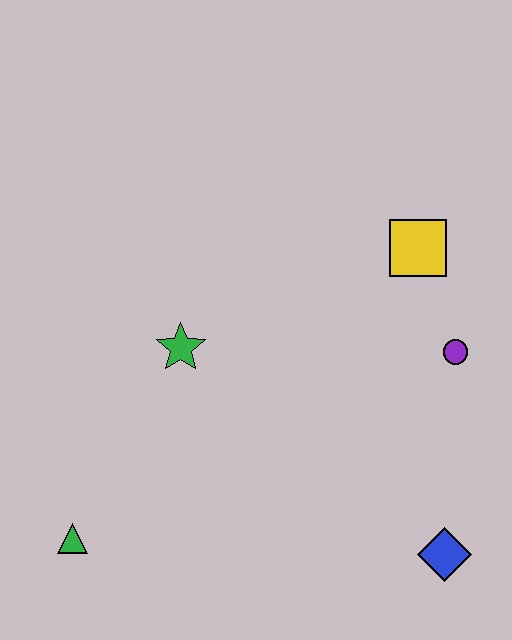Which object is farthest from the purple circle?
The green triangle is farthest from the purple circle.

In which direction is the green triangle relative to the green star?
The green triangle is below the green star.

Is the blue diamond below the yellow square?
Yes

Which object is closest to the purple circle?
The yellow square is closest to the purple circle.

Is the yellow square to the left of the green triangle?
No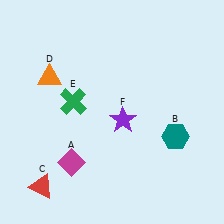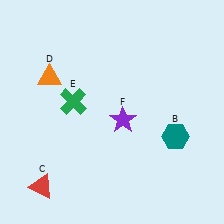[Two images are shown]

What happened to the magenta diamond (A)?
The magenta diamond (A) was removed in Image 2. It was in the bottom-left area of Image 1.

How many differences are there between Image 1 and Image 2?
There is 1 difference between the two images.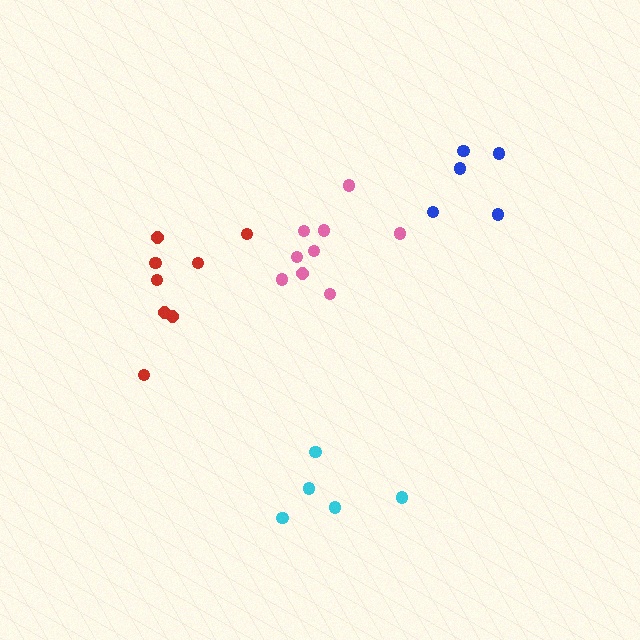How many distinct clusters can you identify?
There are 4 distinct clusters.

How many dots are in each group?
Group 1: 5 dots, Group 2: 5 dots, Group 3: 8 dots, Group 4: 9 dots (27 total).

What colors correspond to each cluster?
The clusters are colored: cyan, blue, red, pink.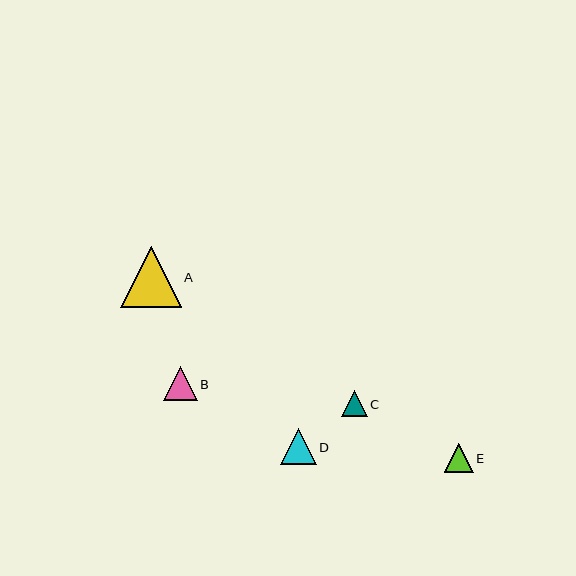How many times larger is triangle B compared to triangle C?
Triangle B is approximately 1.3 times the size of triangle C.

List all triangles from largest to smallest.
From largest to smallest: A, D, B, E, C.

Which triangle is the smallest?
Triangle C is the smallest with a size of approximately 26 pixels.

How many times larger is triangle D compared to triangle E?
Triangle D is approximately 1.3 times the size of triangle E.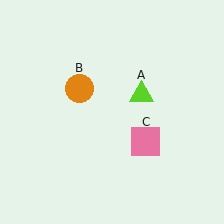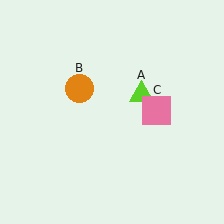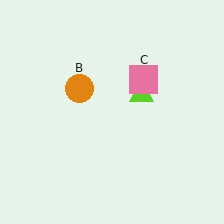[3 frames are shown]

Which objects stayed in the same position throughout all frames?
Lime triangle (object A) and orange circle (object B) remained stationary.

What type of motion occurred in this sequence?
The pink square (object C) rotated counterclockwise around the center of the scene.